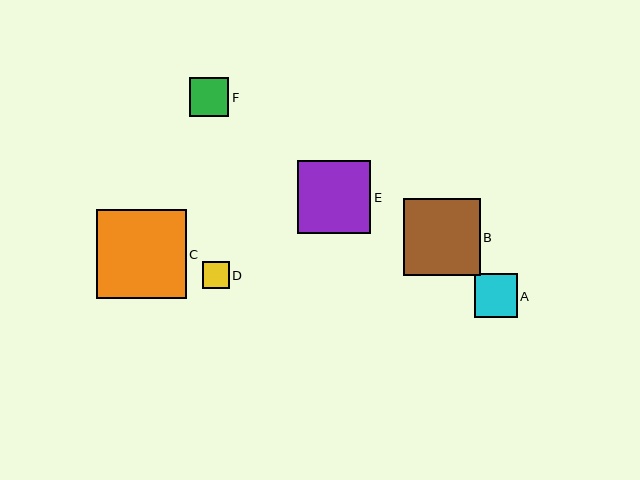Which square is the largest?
Square C is the largest with a size of approximately 89 pixels.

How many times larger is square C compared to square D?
Square C is approximately 3.4 times the size of square D.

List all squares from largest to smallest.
From largest to smallest: C, B, E, A, F, D.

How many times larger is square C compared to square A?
Square C is approximately 2.1 times the size of square A.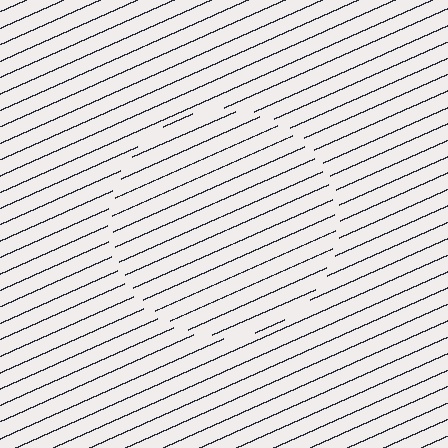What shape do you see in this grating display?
An illusory circle. The interior of the shape contains the same grating, shifted by half a period — the contour is defined by the phase discontinuity where line-ends from the inner and outer gratings abut.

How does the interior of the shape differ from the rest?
The interior of the shape contains the same grating, shifted by half a period — the contour is defined by the phase discontinuity where line-ends from the inner and outer gratings abut.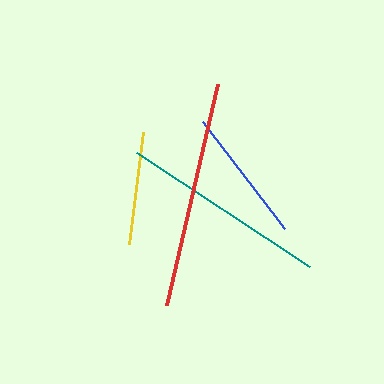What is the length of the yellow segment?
The yellow segment is approximately 113 pixels long.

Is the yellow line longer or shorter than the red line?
The red line is longer than the yellow line.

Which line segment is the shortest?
The yellow line is the shortest at approximately 113 pixels.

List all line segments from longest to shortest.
From longest to shortest: red, teal, blue, yellow.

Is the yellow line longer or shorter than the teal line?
The teal line is longer than the yellow line.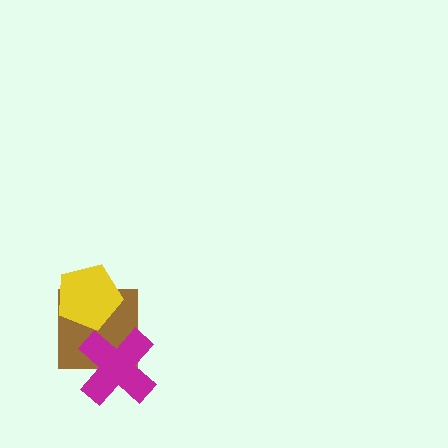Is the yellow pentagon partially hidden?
No, no other shape covers it.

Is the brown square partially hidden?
Yes, it is partially covered by another shape.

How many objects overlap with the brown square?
2 objects overlap with the brown square.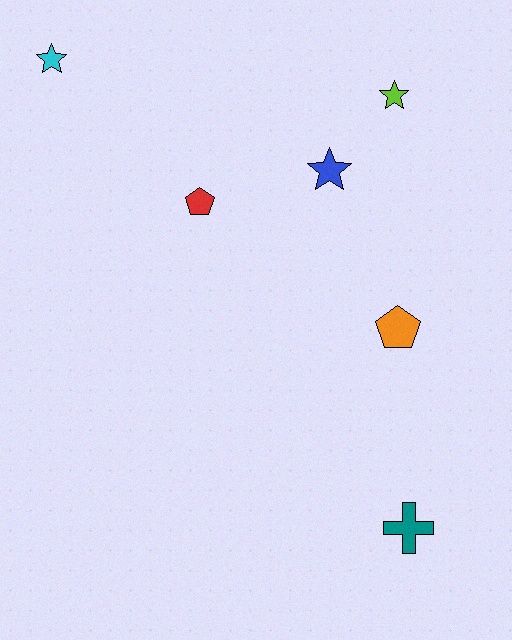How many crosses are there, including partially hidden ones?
There is 1 cross.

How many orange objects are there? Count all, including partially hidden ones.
There is 1 orange object.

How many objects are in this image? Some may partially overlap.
There are 6 objects.